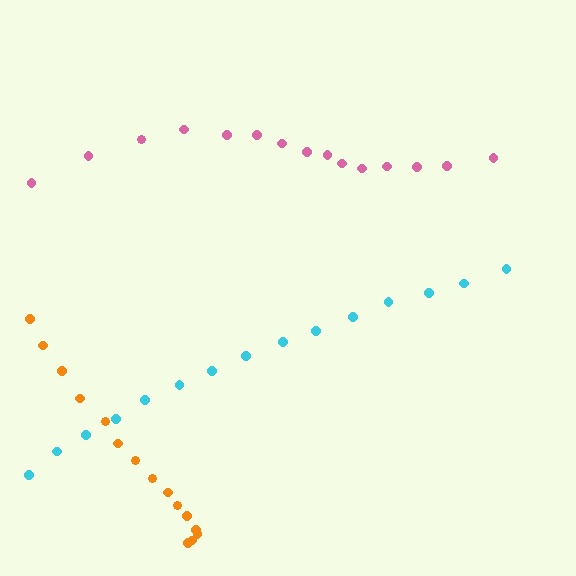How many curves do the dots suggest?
There are 3 distinct paths.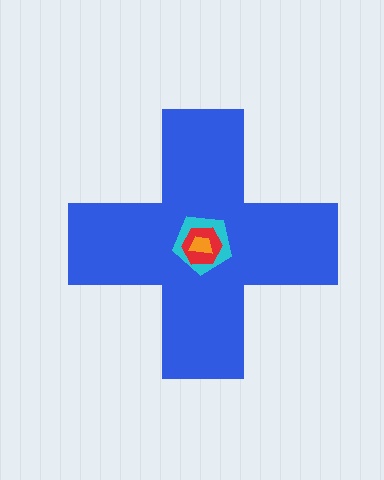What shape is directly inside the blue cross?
The cyan pentagon.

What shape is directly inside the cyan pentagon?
The red hexagon.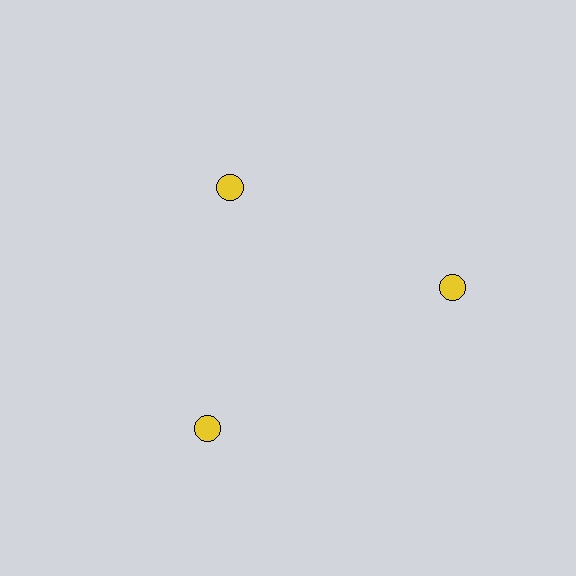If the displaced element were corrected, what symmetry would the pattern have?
It would have 3-fold rotational symmetry — the pattern would map onto itself every 120 degrees.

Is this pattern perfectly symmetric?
No. The 3 yellow circles are arranged in a ring, but one element near the 11 o'clock position is pulled inward toward the center, breaking the 3-fold rotational symmetry.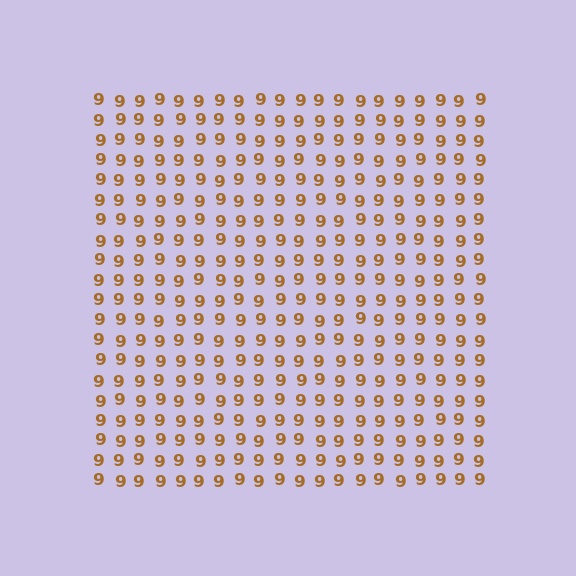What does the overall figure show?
The overall figure shows a square.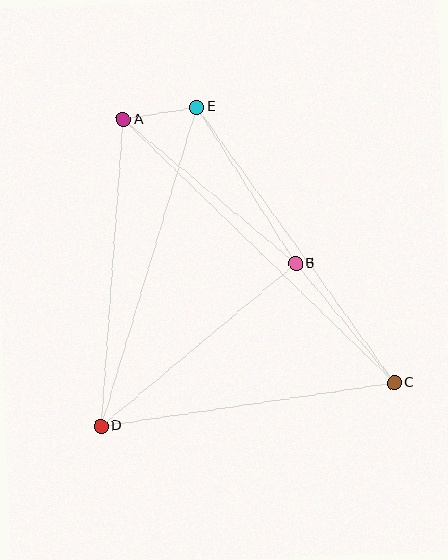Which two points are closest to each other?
Points A and E are closest to each other.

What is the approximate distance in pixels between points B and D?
The distance between B and D is approximately 254 pixels.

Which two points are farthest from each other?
Points A and C are farthest from each other.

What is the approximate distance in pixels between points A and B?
The distance between A and B is approximately 224 pixels.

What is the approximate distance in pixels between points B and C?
The distance between B and C is approximately 155 pixels.